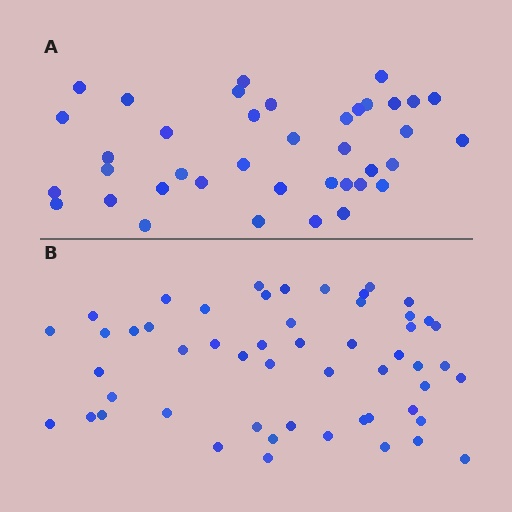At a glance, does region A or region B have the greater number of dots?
Region B (the bottom region) has more dots.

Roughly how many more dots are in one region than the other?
Region B has approximately 15 more dots than region A.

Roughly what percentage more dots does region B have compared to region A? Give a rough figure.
About 35% more.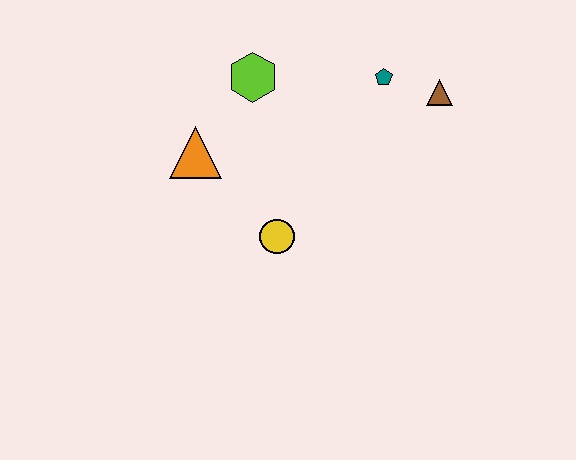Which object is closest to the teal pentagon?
The brown triangle is closest to the teal pentagon.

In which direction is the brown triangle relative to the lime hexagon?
The brown triangle is to the right of the lime hexagon.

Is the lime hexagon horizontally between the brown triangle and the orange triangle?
Yes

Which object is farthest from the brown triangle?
The orange triangle is farthest from the brown triangle.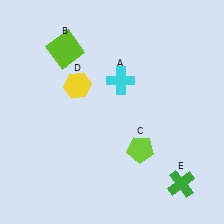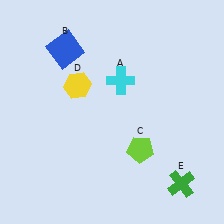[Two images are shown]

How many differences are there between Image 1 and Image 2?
There is 1 difference between the two images.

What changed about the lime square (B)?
In Image 1, B is lime. In Image 2, it changed to blue.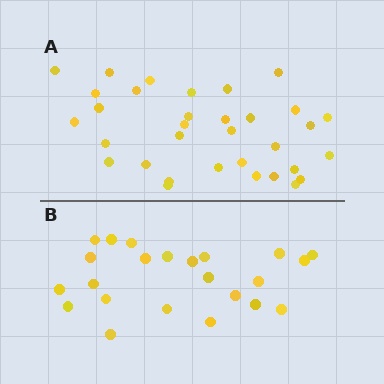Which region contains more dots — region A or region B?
Region A (the top region) has more dots.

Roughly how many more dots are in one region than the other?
Region A has roughly 10 or so more dots than region B.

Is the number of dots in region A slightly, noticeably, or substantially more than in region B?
Region A has noticeably more, but not dramatically so. The ratio is roughly 1.4 to 1.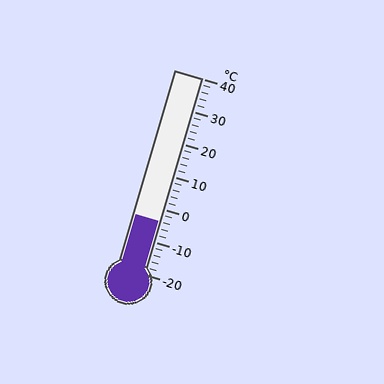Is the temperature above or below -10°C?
The temperature is above -10°C.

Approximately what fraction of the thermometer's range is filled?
The thermometer is filled to approximately 25% of its range.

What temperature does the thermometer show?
The thermometer shows approximately -4°C.